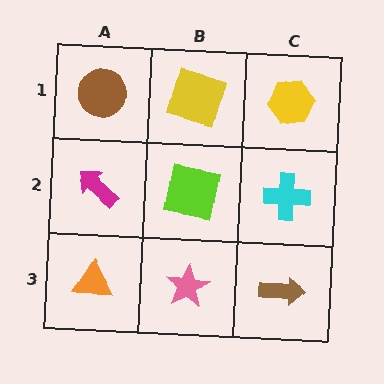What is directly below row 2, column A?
An orange triangle.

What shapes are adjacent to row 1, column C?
A cyan cross (row 2, column C), a yellow square (row 1, column B).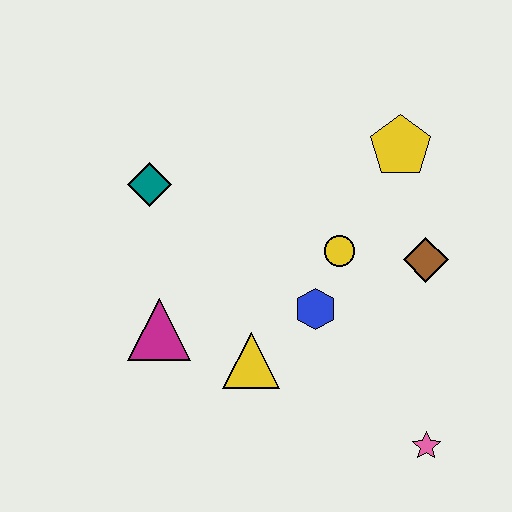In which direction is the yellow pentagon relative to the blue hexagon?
The yellow pentagon is above the blue hexagon.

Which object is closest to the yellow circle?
The blue hexagon is closest to the yellow circle.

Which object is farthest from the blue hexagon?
The teal diamond is farthest from the blue hexagon.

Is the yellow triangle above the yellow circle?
No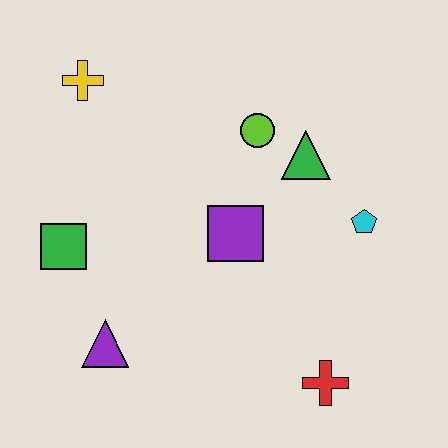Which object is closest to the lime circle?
The green triangle is closest to the lime circle.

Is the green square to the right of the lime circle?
No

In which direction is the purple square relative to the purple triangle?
The purple square is to the right of the purple triangle.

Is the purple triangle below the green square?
Yes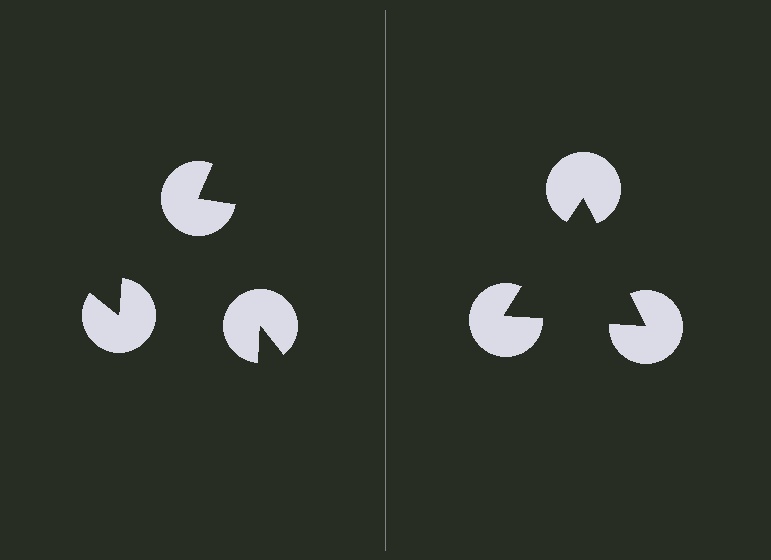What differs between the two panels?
The pac-man discs are positioned identically on both sides; only the wedge orientations differ. On the right they align to a triangle; on the left they are misaligned.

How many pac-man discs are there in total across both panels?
6 — 3 on each side.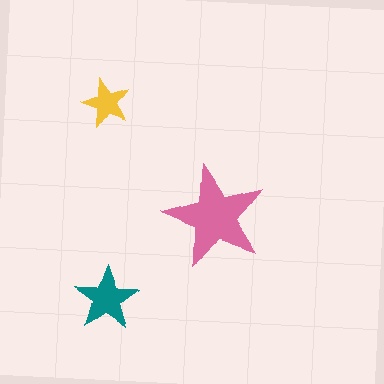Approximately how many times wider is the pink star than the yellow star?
About 2 times wider.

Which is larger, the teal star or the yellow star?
The teal one.